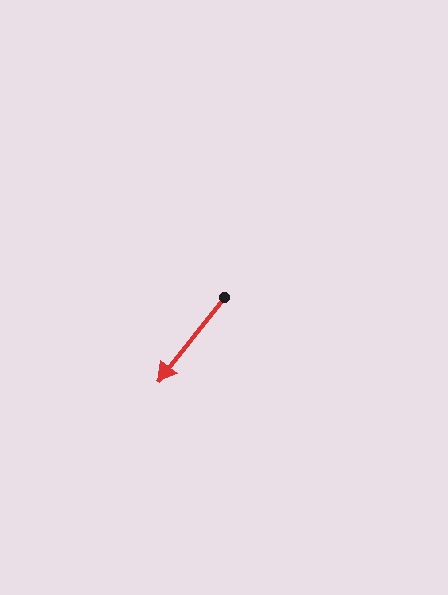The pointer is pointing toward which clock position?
Roughly 7 o'clock.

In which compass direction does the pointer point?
Southwest.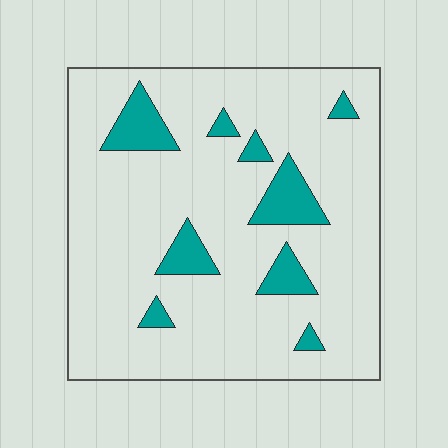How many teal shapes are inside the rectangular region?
9.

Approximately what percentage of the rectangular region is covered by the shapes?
Approximately 15%.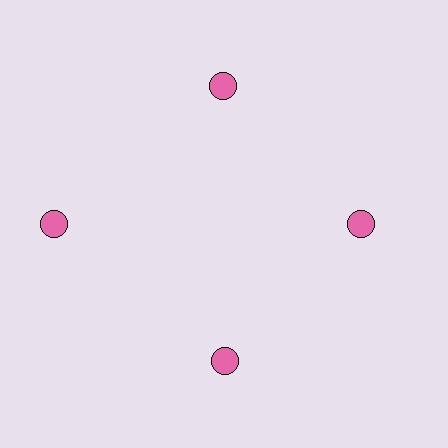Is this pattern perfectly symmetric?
No. The 4 pink circles are arranged in a ring, but one element near the 9 o'clock position is pushed outward from the center, breaking the 4-fold rotational symmetry.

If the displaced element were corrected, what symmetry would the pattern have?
It would have 4-fold rotational symmetry — the pattern would map onto itself every 90 degrees.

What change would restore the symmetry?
The symmetry would be restored by moving it inward, back onto the ring so that all 4 circles sit at equal angles and equal distance from the center.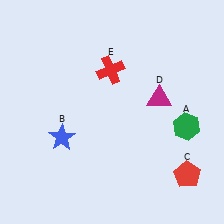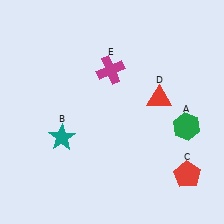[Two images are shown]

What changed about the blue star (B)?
In Image 1, B is blue. In Image 2, it changed to teal.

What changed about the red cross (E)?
In Image 1, E is red. In Image 2, it changed to magenta.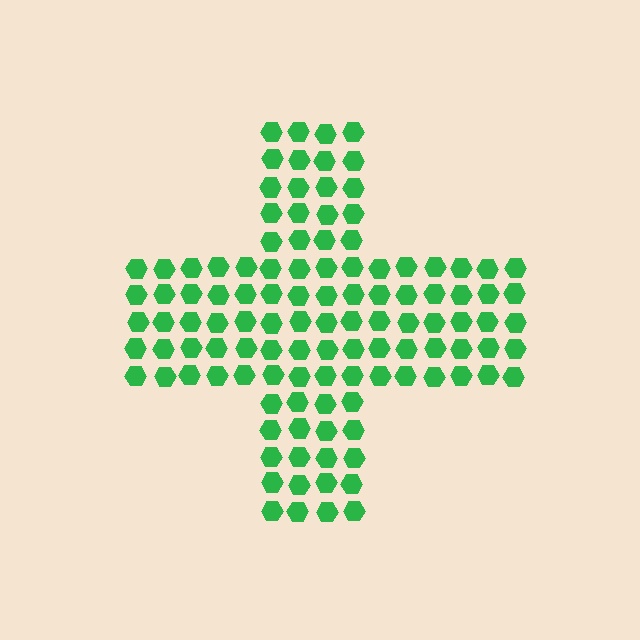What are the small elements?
The small elements are hexagons.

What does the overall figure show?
The overall figure shows a cross.